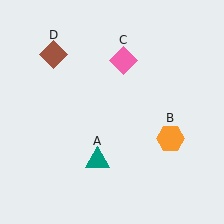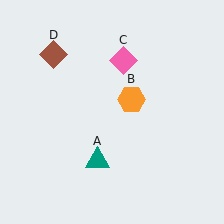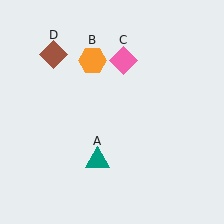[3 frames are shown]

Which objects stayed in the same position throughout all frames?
Teal triangle (object A) and pink diamond (object C) and brown diamond (object D) remained stationary.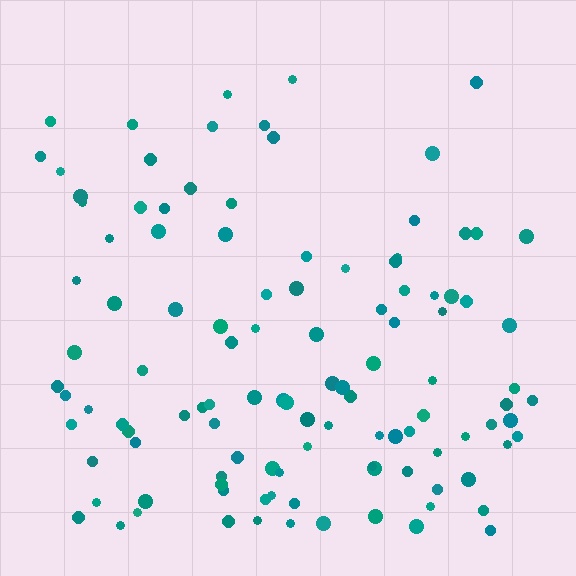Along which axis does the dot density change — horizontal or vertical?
Vertical.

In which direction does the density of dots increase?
From top to bottom, with the bottom side densest.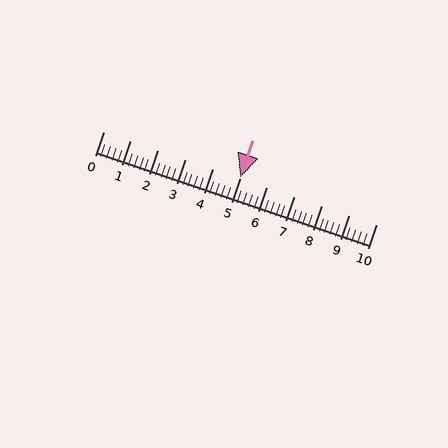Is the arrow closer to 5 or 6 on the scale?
The arrow is closer to 5.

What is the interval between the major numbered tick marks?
The major tick marks are spaced 1 units apart.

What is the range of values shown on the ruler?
The ruler shows values from 0 to 10.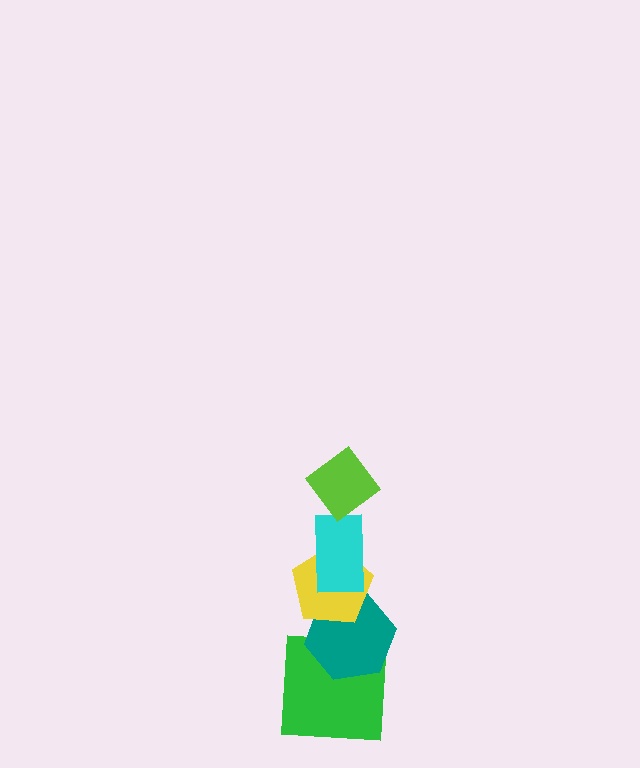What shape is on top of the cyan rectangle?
The lime diamond is on top of the cyan rectangle.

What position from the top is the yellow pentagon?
The yellow pentagon is 3rd from the top.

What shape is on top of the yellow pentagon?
The cyan rectangle is on top of the yellow pentagon.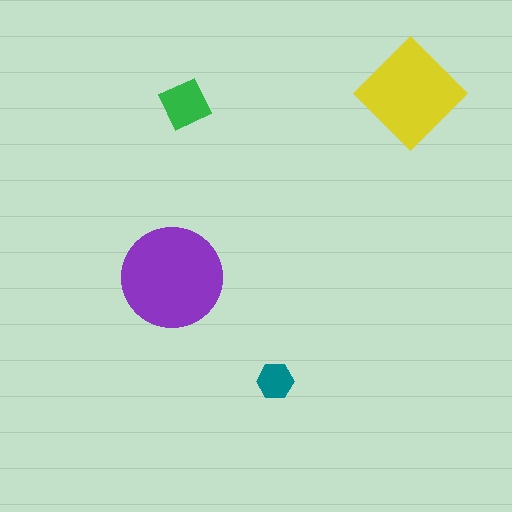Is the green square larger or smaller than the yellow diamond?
Smaller.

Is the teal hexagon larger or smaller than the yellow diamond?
Smaller.